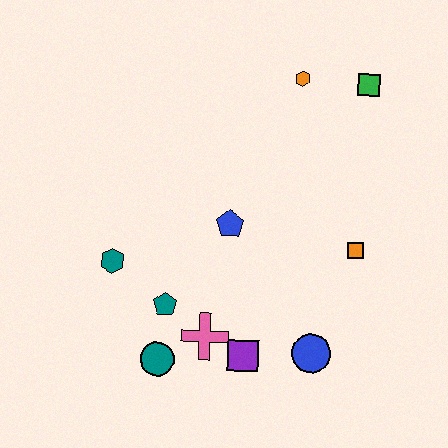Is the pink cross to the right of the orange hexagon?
No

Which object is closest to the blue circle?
The purple square is closest to the blue circle.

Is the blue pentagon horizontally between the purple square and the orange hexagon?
No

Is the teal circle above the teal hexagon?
No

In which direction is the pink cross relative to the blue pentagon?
The pink cross is below the blue pentagon.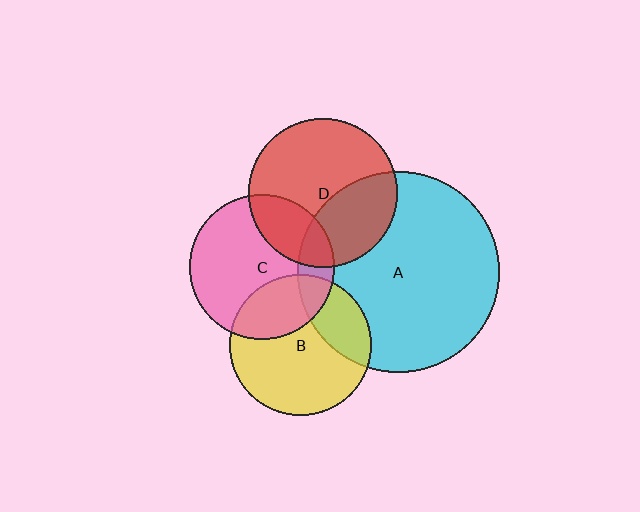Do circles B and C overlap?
Yes.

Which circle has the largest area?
Circle A (cyan).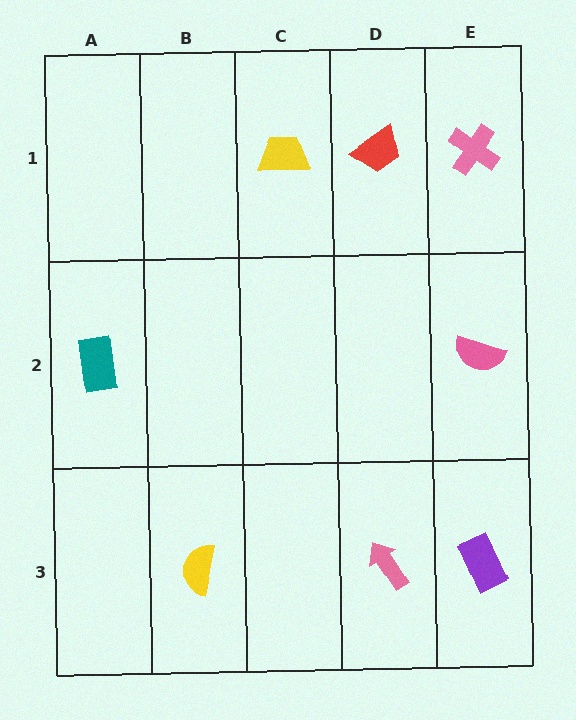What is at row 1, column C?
A yellow trapezoid.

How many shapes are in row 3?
3 shapes.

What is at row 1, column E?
A pink cross.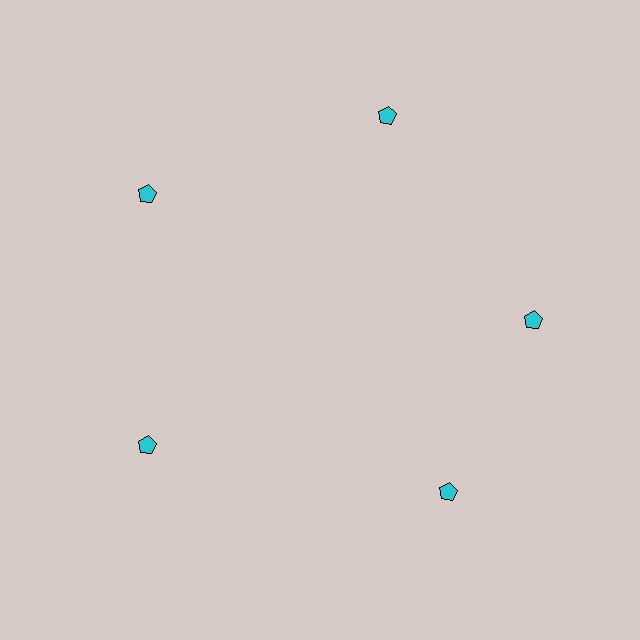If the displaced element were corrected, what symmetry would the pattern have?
It would have 5-fold rotational symmetry — the pattern would map onto itself every 72 degrees.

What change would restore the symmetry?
The symmetry would be restored by rotating it back into even spacing with its neighbors so that all 5 pentagons sit at equal angles and equal distance from the center.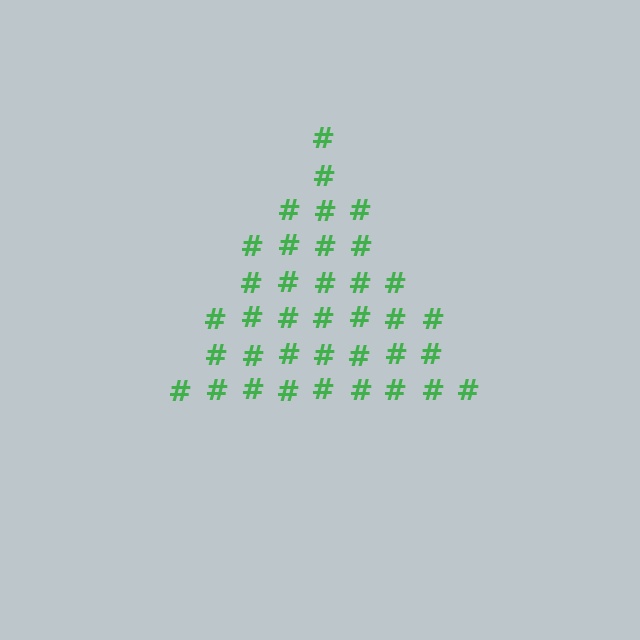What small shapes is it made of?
It is made of small hash symbols.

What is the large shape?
The large shape is a triangle.